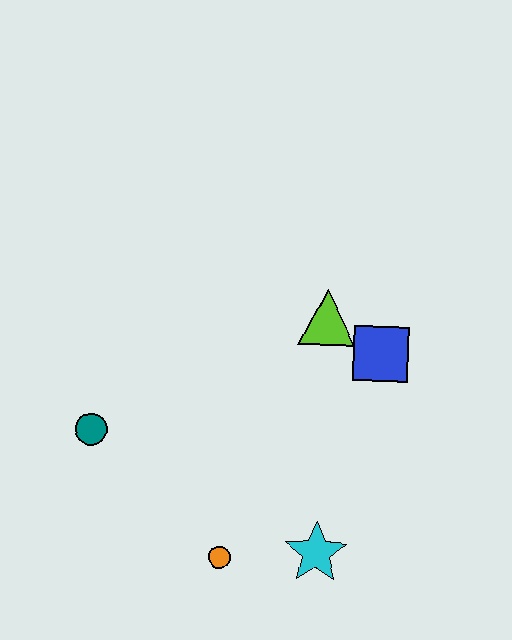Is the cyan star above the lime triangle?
No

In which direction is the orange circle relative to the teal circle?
The orange circle is to the right of the teal circle.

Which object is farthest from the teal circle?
The blue square is farthest from the teal circle.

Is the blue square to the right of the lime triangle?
Yes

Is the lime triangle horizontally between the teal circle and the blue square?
Yes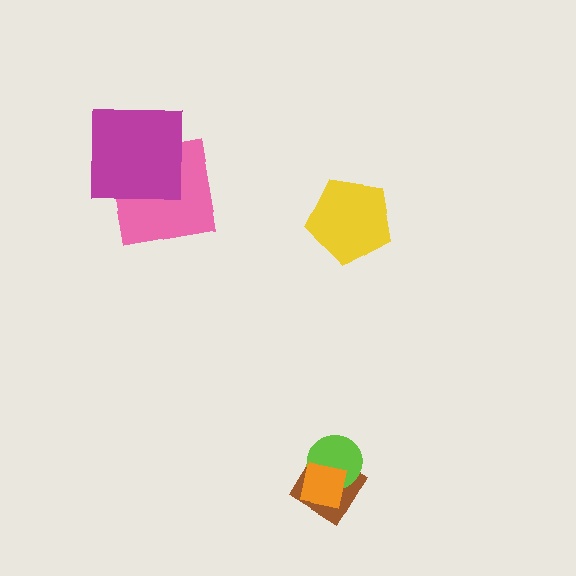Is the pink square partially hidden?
Yes, it is partially covered by another shape.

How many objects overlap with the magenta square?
1 object overlaps with the magenta square.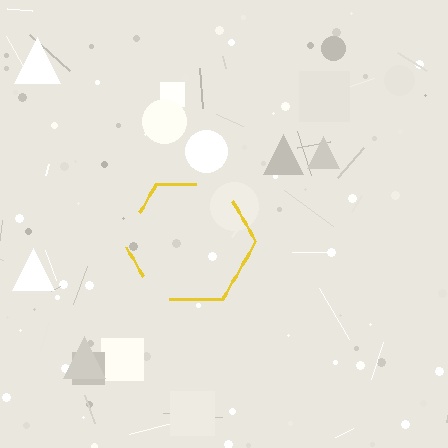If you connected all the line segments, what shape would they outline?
They would outline a hexagon.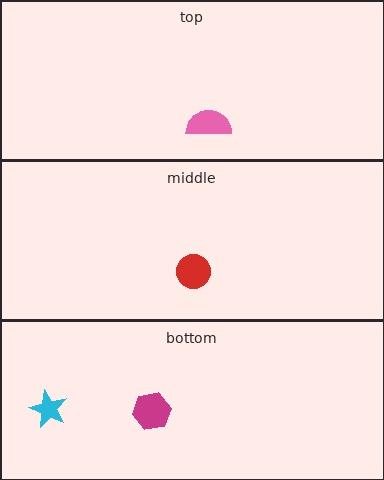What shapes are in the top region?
The pink semicircle.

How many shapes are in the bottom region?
2.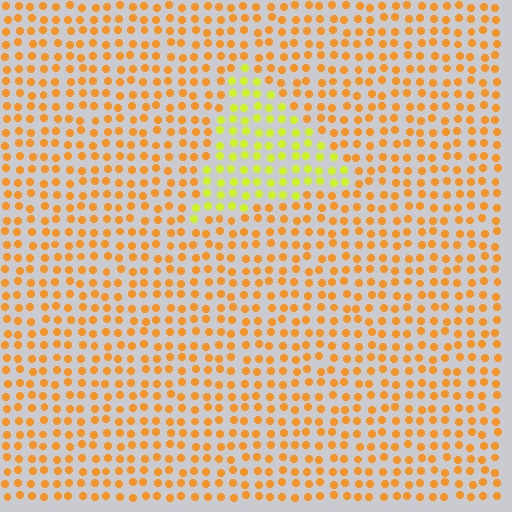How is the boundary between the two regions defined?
The boundary is defined purely by a slight shift in hue (about 40 degrees). Spacing, size, and orientation are identical on both sides.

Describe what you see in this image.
The image is filled with small orange elements in a uniform arrangement. A triangle-shaped region is visible where the elements are tinted to a slightly different hue, forming a subtle color boundary.